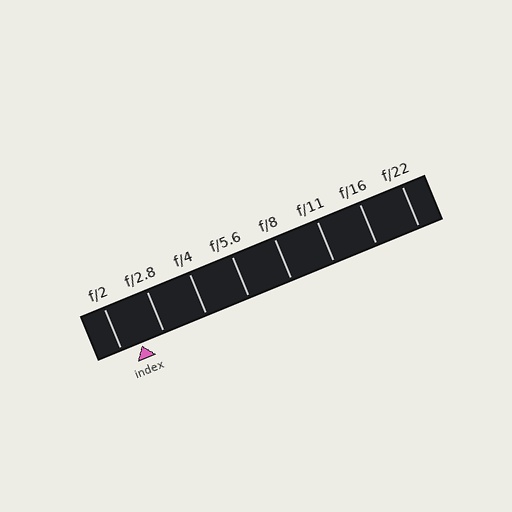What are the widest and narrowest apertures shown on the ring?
The widest aperture shown is f/2 and the narrowest is f/22.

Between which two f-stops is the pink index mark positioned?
The index mark is between f/2 and f/2.8.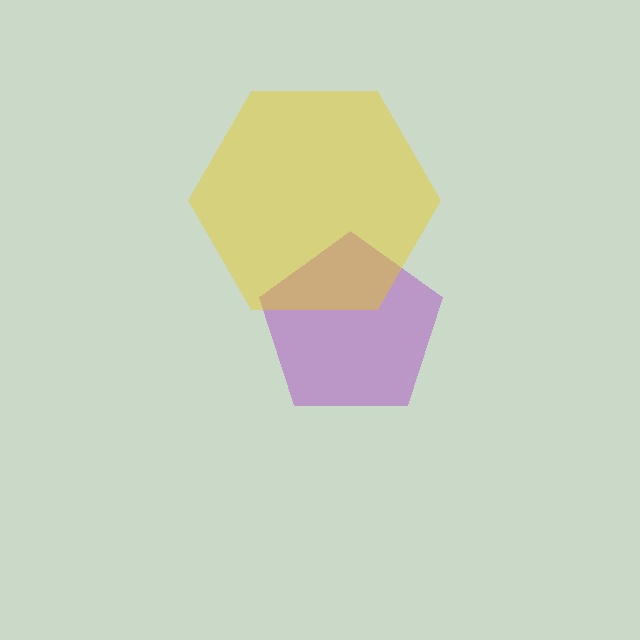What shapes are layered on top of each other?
The layered shapes are: a purple pentagon, a yellow hexagon.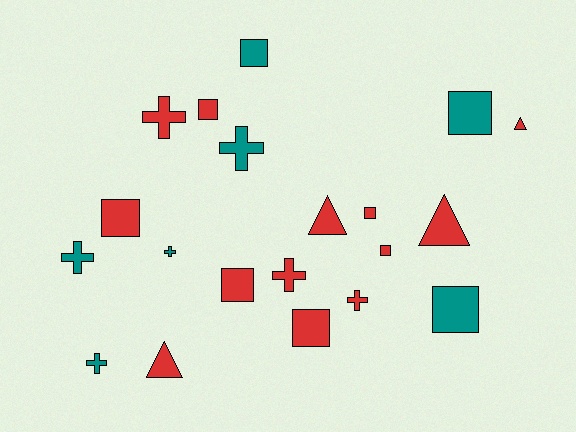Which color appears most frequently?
Red, with 13 objects.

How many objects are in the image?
There are 20 objects.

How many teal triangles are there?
There are no teal triangles.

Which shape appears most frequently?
Square, with 9 objects.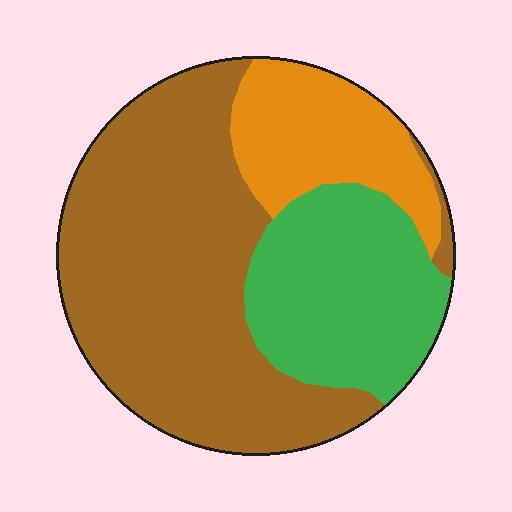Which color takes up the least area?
Orange, at roughly 20%.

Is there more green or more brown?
Brown.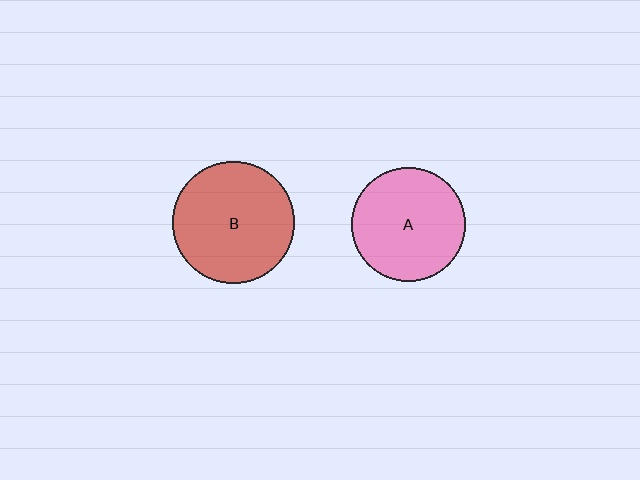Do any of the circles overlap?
No, none of the circles overlap.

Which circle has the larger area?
Circle B (red).